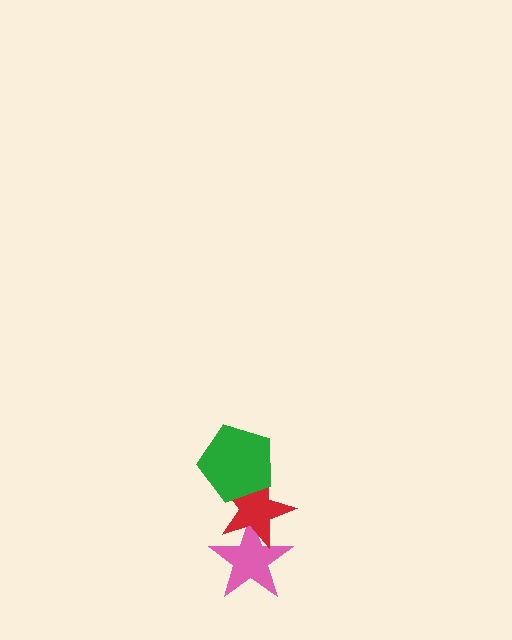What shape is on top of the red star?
The green pentagon is on top of the red star.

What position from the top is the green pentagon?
The green pentagon is 1st from the top.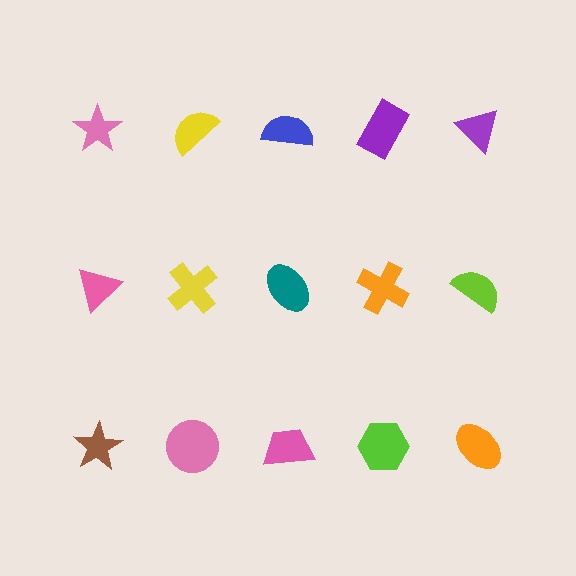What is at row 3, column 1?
A brown star.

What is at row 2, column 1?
A pink triangle.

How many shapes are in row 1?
5 shapes.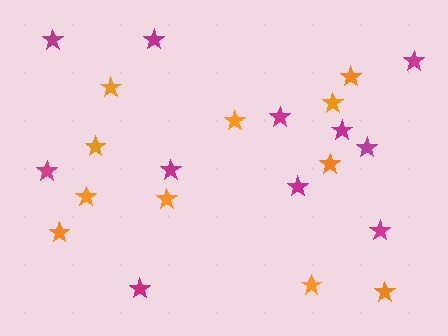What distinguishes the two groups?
There are 2 groups: one group of orange stars (11) and one group of magenta stars (11).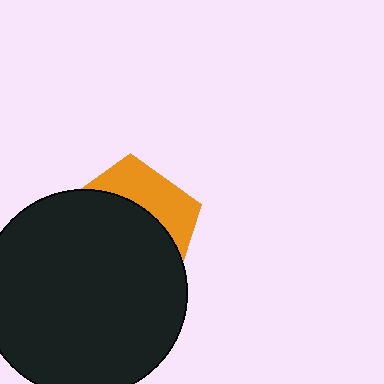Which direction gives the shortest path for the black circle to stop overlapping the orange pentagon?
Moving down gives the shortest separation.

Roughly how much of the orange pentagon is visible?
A small part of it is visible (roughly 32%).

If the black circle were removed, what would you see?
You would see the complete orange pentagon.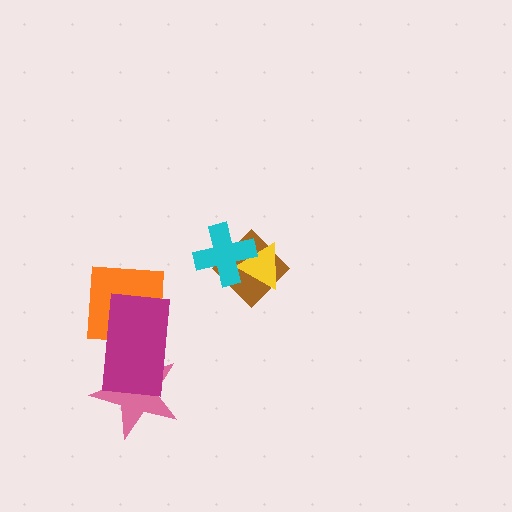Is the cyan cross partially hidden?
No, no other shape covers it.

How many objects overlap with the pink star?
1 object overlaps with the pink star.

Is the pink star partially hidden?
Yes, it is partially covered by another shape.